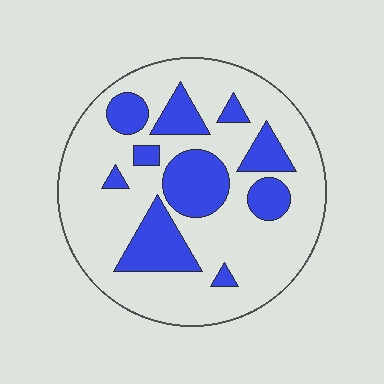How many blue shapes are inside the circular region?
10.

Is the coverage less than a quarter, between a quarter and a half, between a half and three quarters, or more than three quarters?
Between a quarter and a half.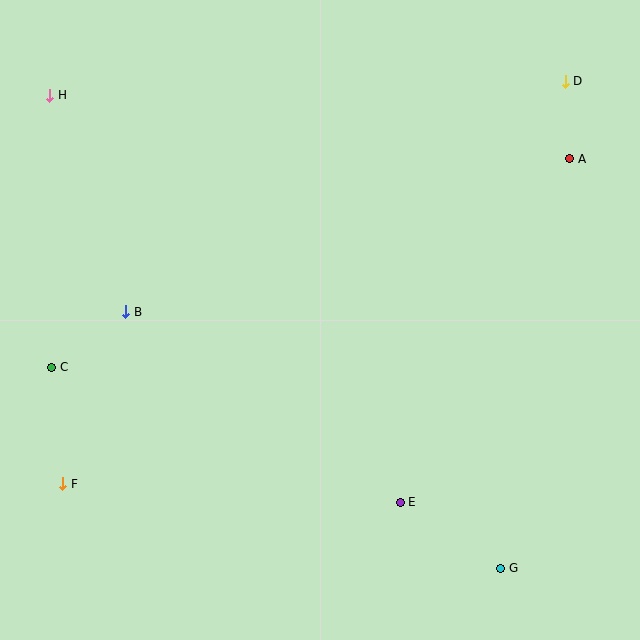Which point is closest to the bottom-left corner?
Point F is closest to the bottom-left corner.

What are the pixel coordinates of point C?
Point C is at (52, 367).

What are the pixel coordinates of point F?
Point F is at (63, 484).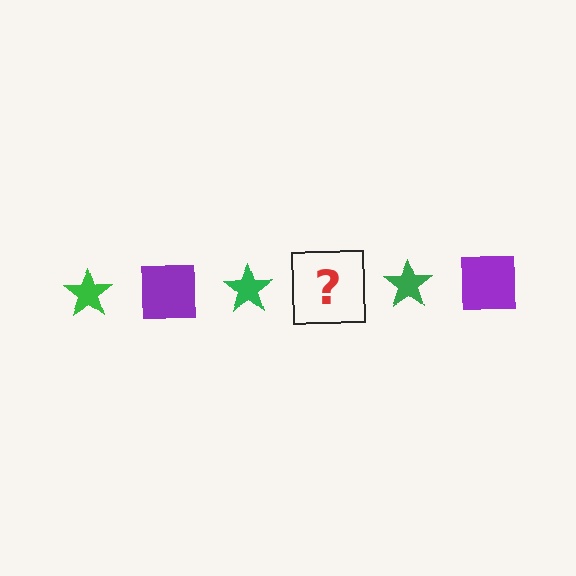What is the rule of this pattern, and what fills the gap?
The rule is that the pattern alternates between green star and purple square. The gap should be filled with a purple square.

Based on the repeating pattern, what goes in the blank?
The blank should be a purple square.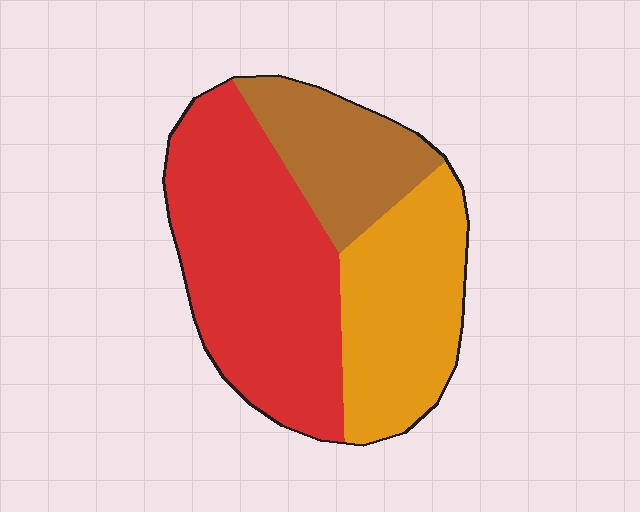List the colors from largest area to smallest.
From largest to smallest: red, orange, brown.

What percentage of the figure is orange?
Orange covers around 30% of the figure.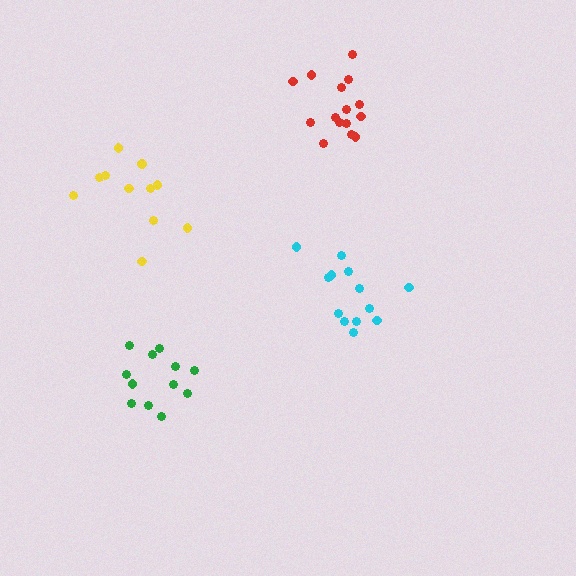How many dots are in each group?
Group 1: 13 dots, Group 2: 12 dots, Group 3: 11 dots, Group 4: 15 dots (51 total).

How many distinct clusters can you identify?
There are 4 distinct clusters.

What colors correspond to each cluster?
The clusters are colored: cyan, green, yellow, red.